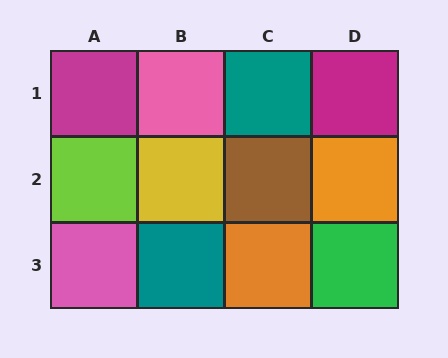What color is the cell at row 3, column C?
Orange.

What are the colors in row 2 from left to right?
Lime, yellow, brown, orange.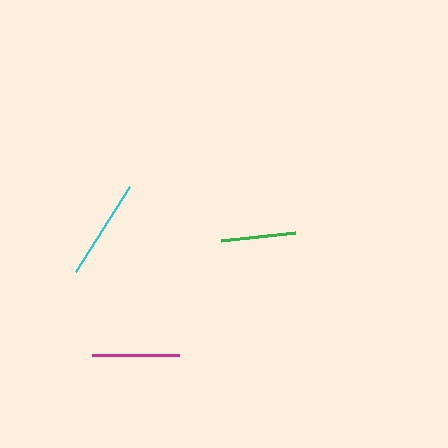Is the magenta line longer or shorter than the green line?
The magenta line is longer than the green line.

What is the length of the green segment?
The green segment is approximately 75 pixels long.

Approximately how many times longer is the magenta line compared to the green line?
The magenta line is approximately 1.2 times the length of the green line.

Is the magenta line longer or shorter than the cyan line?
The cyan line is longer than the magenta line.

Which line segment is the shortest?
The green line is the shortest at approximately 75 pixels.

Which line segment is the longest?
The cyan line is the longest at approximately 100 pixels.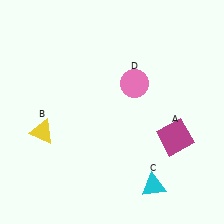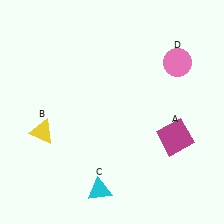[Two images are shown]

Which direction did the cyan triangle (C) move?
The cyan triangle (C) moved left.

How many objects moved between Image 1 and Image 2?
2 objects moved between the two images.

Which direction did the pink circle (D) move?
The pink circle (D) moved right.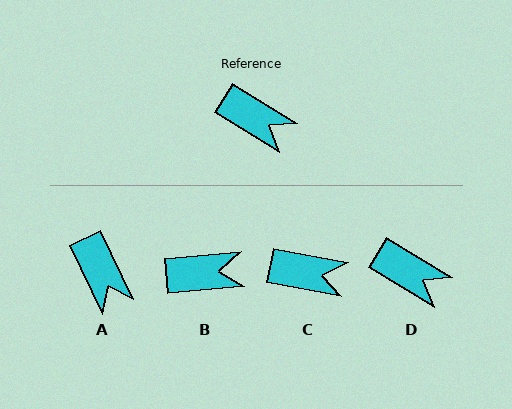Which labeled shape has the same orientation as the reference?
D.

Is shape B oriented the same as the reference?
No, it is off by about 37 degrees.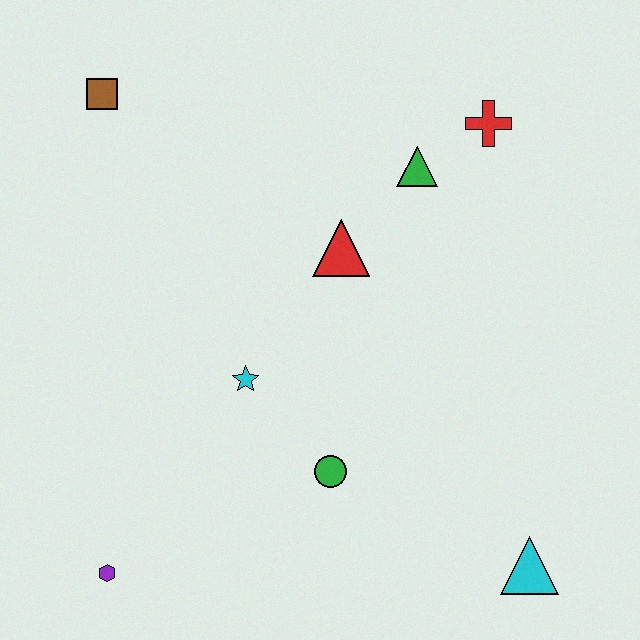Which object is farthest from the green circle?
The brown square is farthest from the green circle.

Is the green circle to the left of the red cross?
Yes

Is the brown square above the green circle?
Yes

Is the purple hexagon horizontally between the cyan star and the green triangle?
No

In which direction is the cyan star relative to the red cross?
The cyan star is below the red cross.